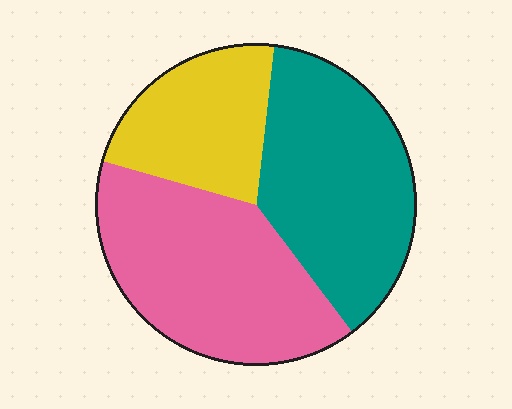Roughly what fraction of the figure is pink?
Pink takes up between a third and a half of the figure.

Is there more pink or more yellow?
Pink.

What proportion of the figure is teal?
Teal takes up about three eighths (3/8) of the figure.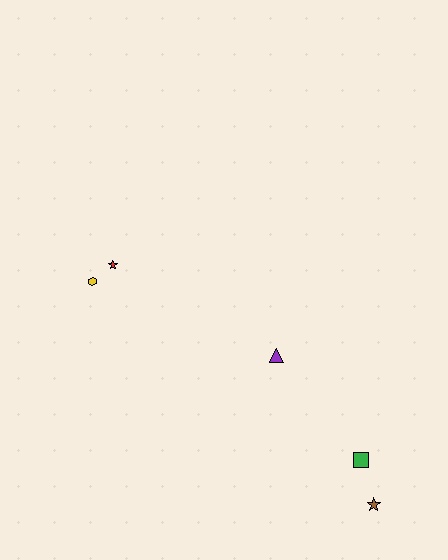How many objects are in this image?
There are 5 objects.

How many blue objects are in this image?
There are no blue objects.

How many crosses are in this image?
There are no crosses.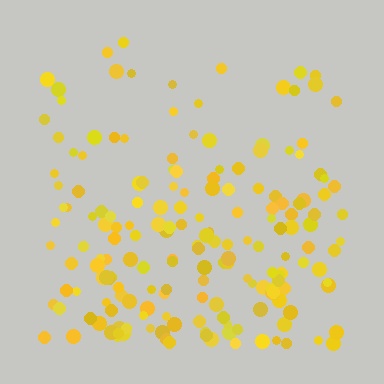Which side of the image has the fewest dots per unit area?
The top.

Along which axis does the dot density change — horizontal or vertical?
Vertical.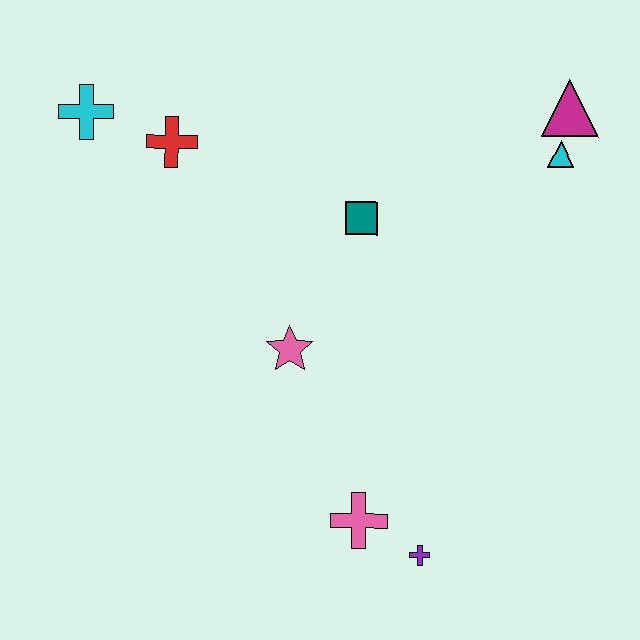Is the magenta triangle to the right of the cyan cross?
Yes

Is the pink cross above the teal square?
No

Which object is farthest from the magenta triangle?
The cyan cross is farthest from the magenta triangle.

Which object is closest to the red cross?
The cyan cross is closest to the red cross.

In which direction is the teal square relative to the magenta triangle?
The teal square is to the left of the magenta triangle.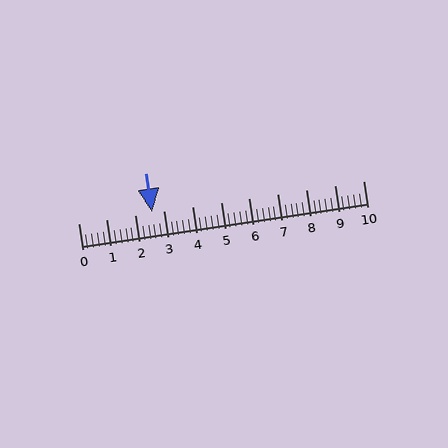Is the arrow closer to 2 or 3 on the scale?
The arrow is closer to 3.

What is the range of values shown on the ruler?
The ruler shows values from 0 to 10.